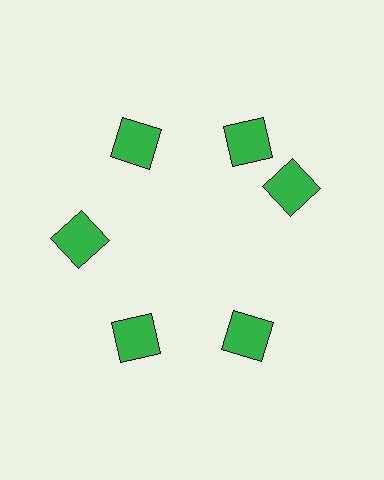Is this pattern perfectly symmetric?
No. The 6 green squares are arranged in a ring, but one element near the 3 o'clock position is rotated out of alignment along the ring, breaking the 6-fold rotational symmetry.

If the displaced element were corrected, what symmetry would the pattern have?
It would have 6-fold rotational symmetry — the pattern would map onto itself every 60 degrees.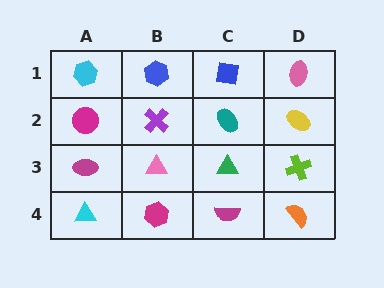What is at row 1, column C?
A blue square.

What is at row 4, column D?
An orange semicircle.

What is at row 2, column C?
A teal ellipse.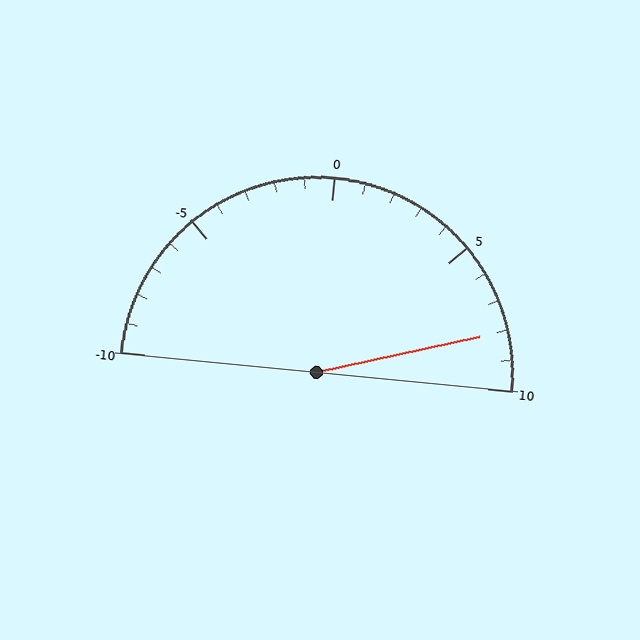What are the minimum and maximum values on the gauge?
The gauge ranges from -10 to 10.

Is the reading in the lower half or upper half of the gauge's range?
The reading is in the upper half of the range (-10 to 10).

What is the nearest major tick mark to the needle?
The nearest major tick mark is 10.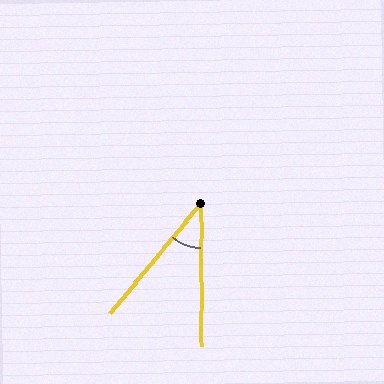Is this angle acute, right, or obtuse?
It is acute.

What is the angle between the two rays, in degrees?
Approximately 40 degrees.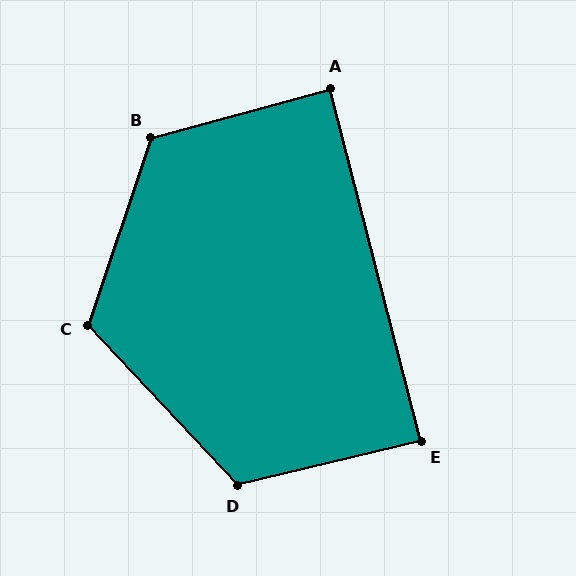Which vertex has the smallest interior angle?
E, at approximately 89 degrees.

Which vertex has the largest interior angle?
B, at approximately 124 degrees.